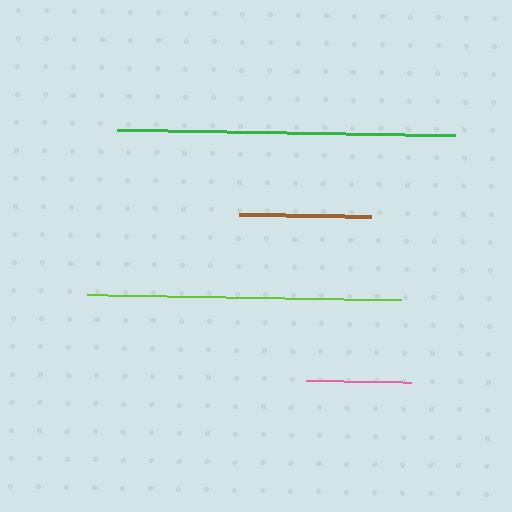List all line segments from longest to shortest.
From longest to shortest: green, lime, brown, pink.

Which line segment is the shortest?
The pink line is the shortest at approximately 105 pixels.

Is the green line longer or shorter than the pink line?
The green line is longer than the pink line.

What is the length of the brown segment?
The brown segment is approximately 132 pixels long.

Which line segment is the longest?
The green line is the longest at approximately 338 pixels.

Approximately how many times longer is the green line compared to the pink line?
The green line is approximately 3.2 times the length of the pink line.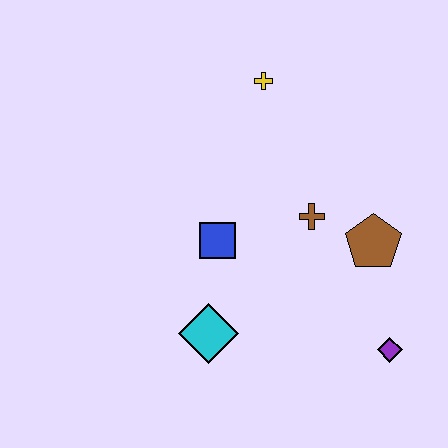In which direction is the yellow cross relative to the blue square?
The yellow cross is above the blue square.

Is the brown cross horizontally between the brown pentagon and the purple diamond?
No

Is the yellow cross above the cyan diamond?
Yes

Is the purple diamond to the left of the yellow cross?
No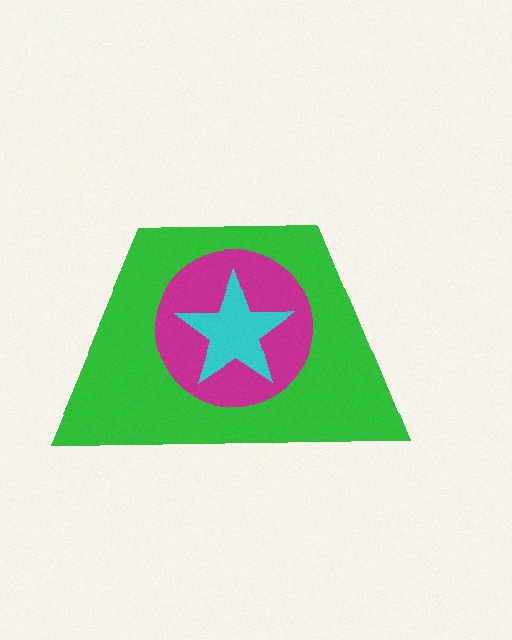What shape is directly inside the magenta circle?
The cyan star.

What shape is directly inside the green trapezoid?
The magenta circle.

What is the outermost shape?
The green trapezoid.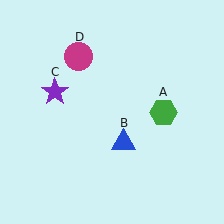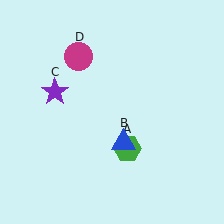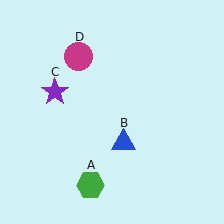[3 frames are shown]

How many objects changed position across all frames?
1 object changed position: green hexagon (object A).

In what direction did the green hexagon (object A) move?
The green hexagon (object A) moved down and to the left.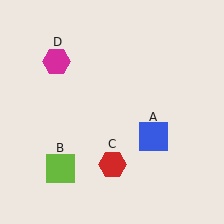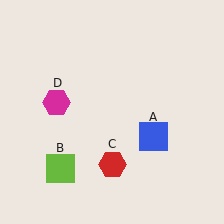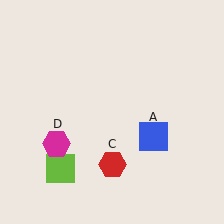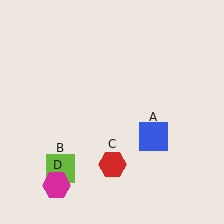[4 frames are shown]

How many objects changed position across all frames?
1 object changed position: magenta hexagon (object D).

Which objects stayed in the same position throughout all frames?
Blue square (object A) and lime square (object B) and red hexagon (object C) remained stationary.